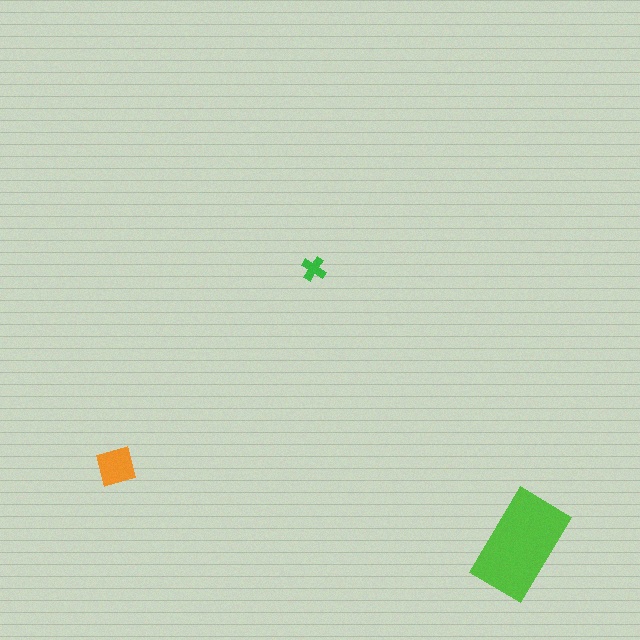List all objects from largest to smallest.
The lime rectangle, the orange square, the green cross.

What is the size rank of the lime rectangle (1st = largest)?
1st.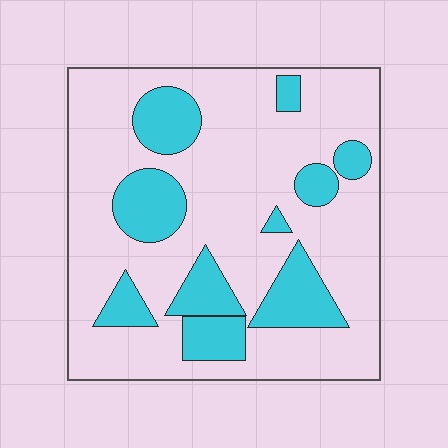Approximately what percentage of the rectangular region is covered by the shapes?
Approximately 25%.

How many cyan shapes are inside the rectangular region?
10.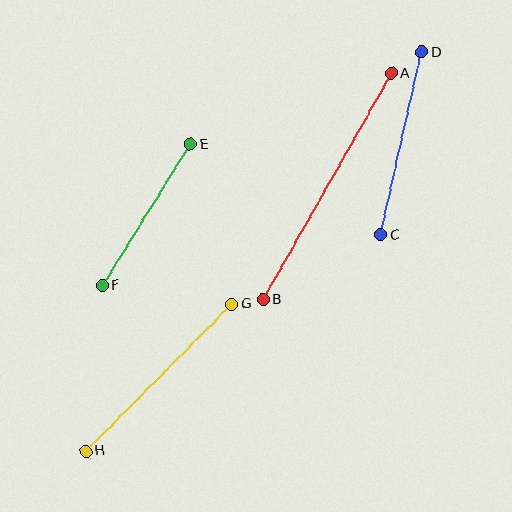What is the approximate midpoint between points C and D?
The midpoint is at approximately (401, 144) pixels.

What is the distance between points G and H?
The distance is approximately 207 pixels.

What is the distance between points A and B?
The distance is approximately 260 pixels.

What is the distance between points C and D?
The distance is approximately 187 pixels.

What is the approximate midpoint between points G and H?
The midpoint is at approximately (159, 378) pixels.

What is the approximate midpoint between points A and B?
The midpoint is at approximately (327, 186) pixels.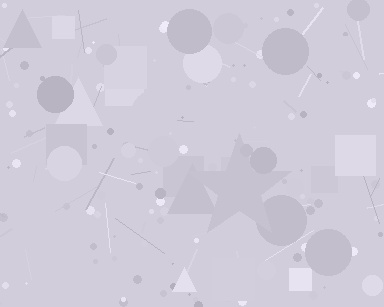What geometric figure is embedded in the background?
A star is embedded in the background.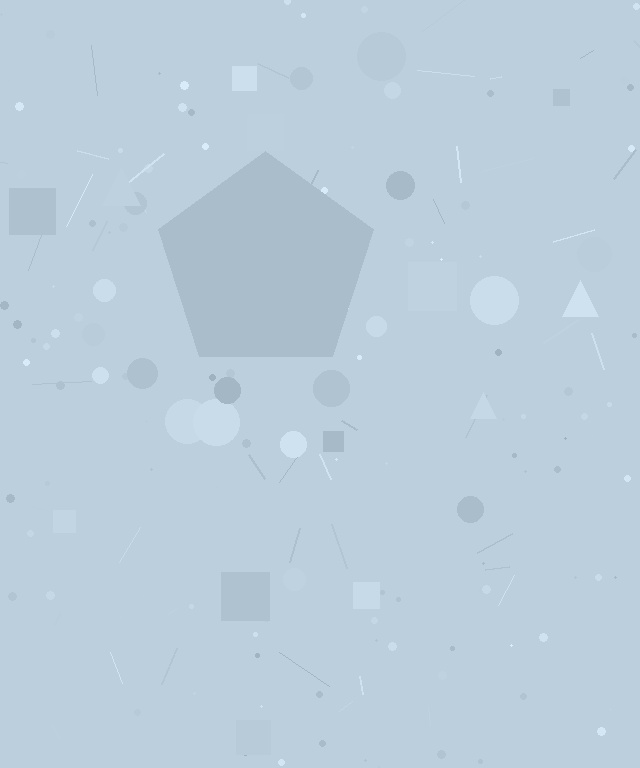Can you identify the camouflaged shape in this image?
The camouflaged shape is a pentagon.